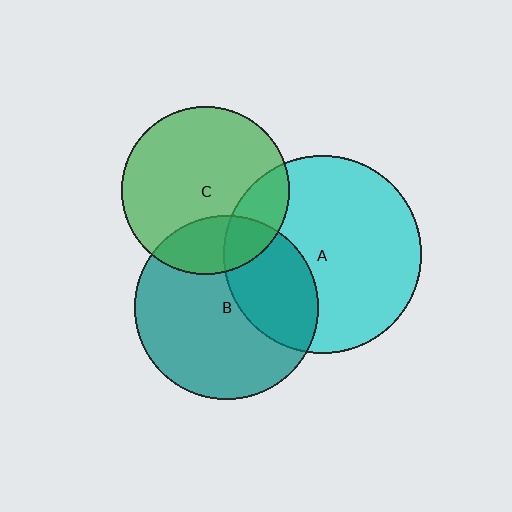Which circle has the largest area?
Circle A (cyan).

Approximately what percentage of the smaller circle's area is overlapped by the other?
Approximately 20%.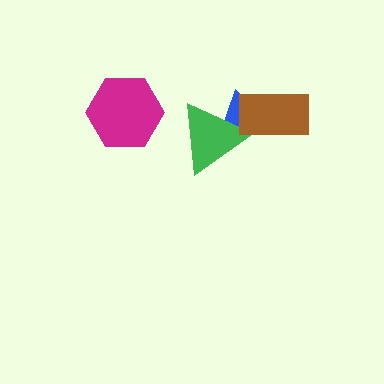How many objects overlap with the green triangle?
2 objects overlap with the green triangle.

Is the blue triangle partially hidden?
Yes, it is partially covered by another shape.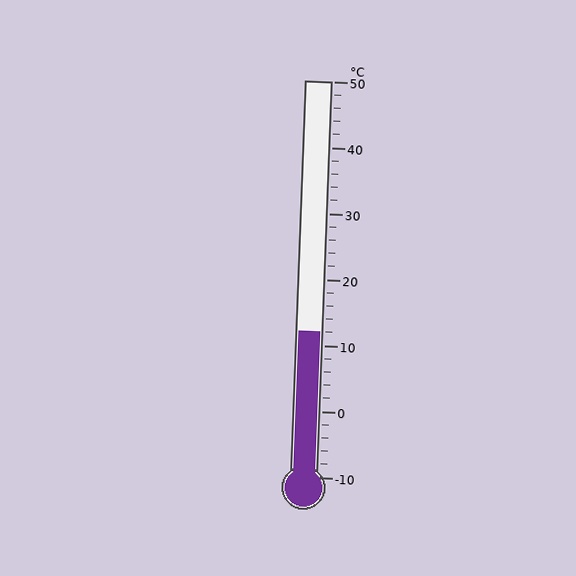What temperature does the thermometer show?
The thermometer shows approximately 12°C.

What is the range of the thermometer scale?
The thermometer scale ranges from -10°C to 50°C.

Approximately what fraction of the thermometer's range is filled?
The thermometer is filled to approximately 35% of its range.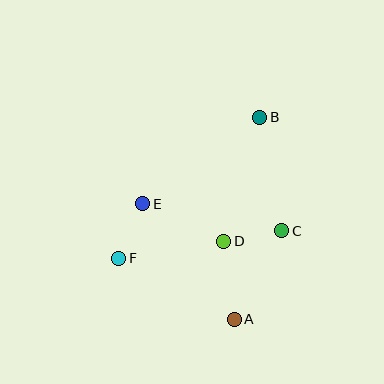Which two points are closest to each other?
Points C and D are closest to each other.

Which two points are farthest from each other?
Points A and B are farthest from each other.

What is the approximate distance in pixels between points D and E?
The distance between D and E is approximately 89 pixels.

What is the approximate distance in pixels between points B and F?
The distance between B and F is approximately 199 pixels.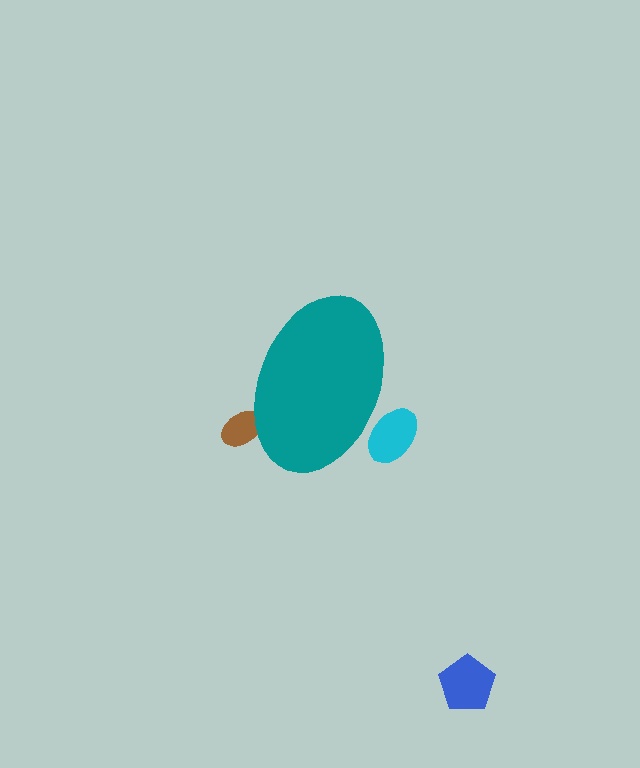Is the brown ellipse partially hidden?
Yes, the brown ellipse is partially hidden behind the teal ellipse.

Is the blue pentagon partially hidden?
No, the blue pentagon is fully visible.